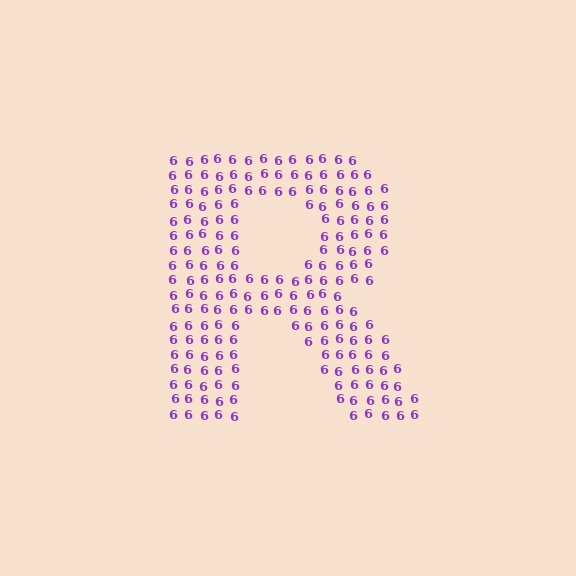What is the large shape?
The large shape is the letter R.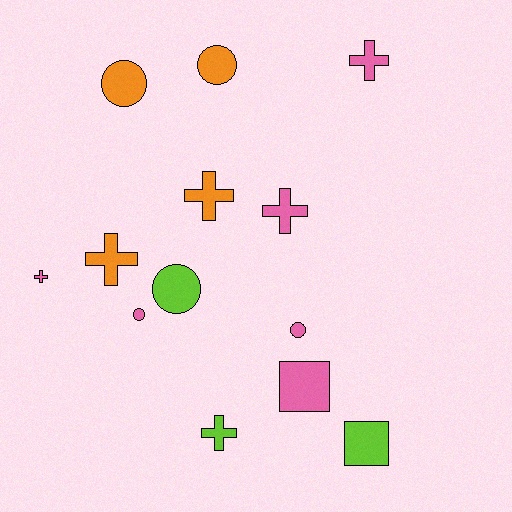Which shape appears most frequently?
Cross, with 6 objects.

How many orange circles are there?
There are 2 orange circles.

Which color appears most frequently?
Pink, with 6 objects.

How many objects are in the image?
There are 13 objects.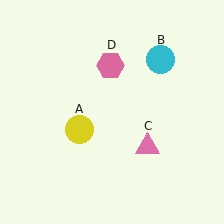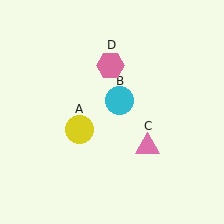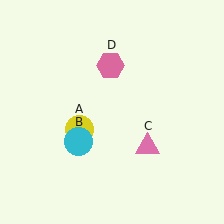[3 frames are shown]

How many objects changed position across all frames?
1 object changed position: cyan circle (object B).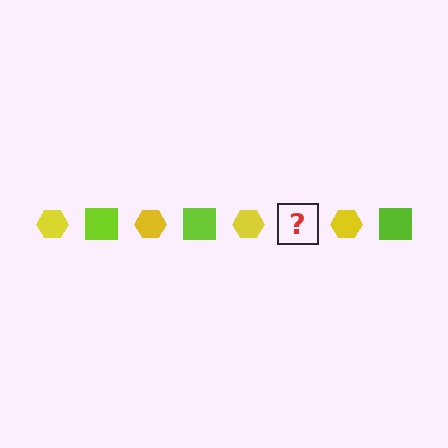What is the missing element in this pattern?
The missing element is a lime square.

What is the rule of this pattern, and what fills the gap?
The rule is that the pattern alternates between yellow hexagon and lime square. The gap should be filled with a lime square.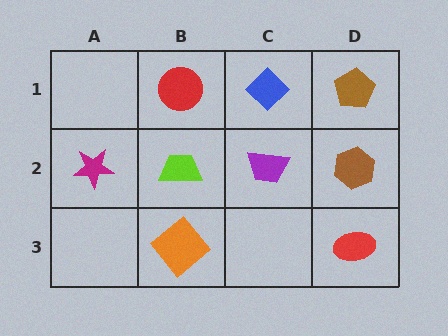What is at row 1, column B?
A red circle.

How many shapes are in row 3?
2 shapes.